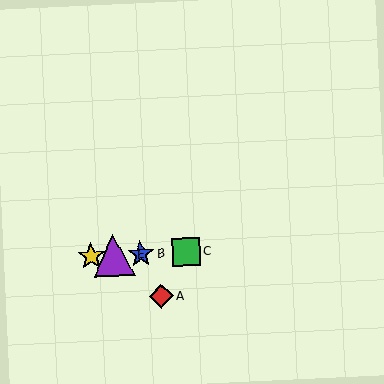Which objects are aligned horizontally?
Objects B, C, D, E are aligned horizontally.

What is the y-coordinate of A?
Object A is at y≈296.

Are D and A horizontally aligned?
No, D is at y≈256 and A is at y≈296.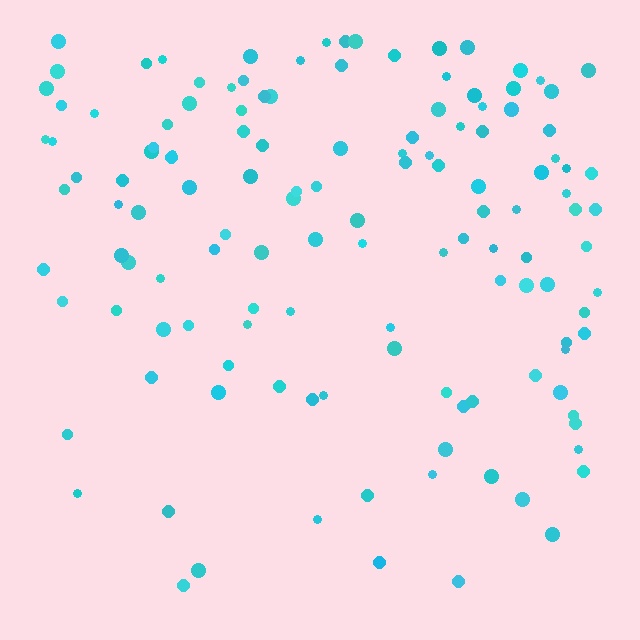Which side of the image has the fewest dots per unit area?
The bottom.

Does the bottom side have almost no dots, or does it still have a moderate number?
Still a moderate number, just noticeably fewer than the top.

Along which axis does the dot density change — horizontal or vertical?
Vertical.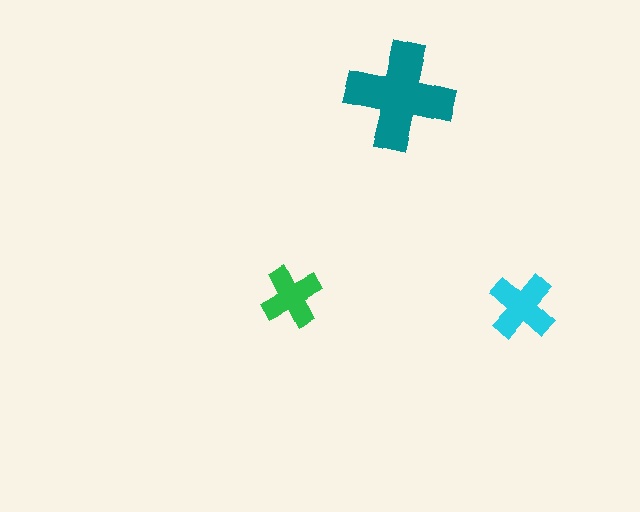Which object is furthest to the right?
The cyan cross is rightmost.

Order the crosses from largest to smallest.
the teal one, the cyan one, the green one.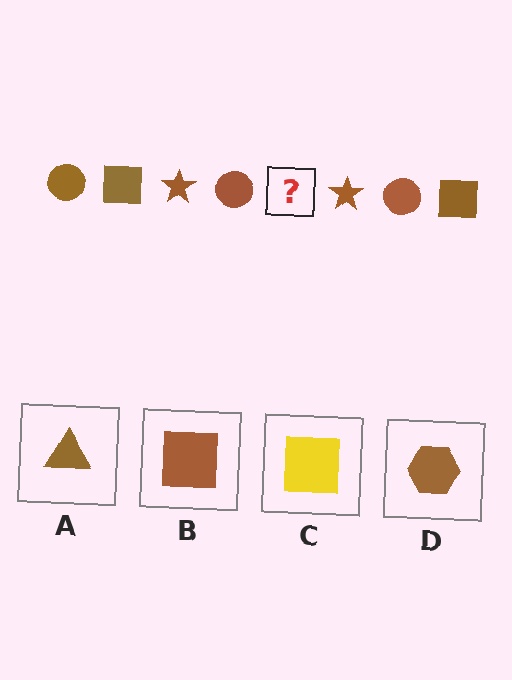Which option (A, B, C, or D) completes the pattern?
B.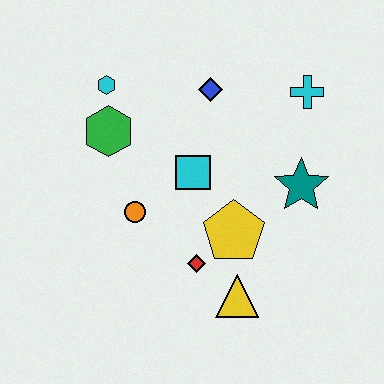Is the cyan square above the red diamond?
Yes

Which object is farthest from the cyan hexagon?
The yellow triangle is farthest from the cyan hexagon.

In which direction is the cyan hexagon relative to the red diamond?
The cyan hexagon is above the red diamond.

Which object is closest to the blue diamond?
The cyan square is closest to the blue diamond.